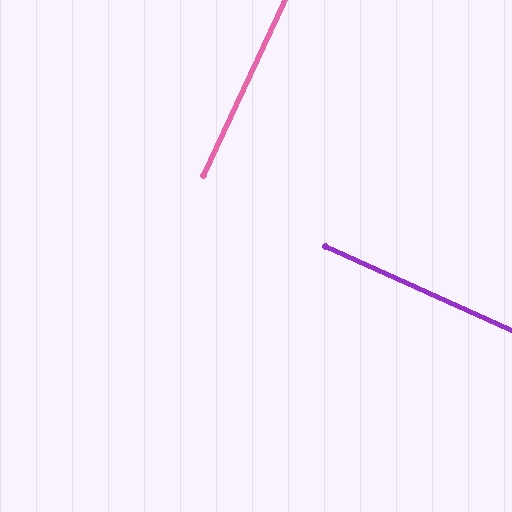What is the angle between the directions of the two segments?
Approximately 90 degrees.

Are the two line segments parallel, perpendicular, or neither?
Perpendicular — they meet at approximately 90°.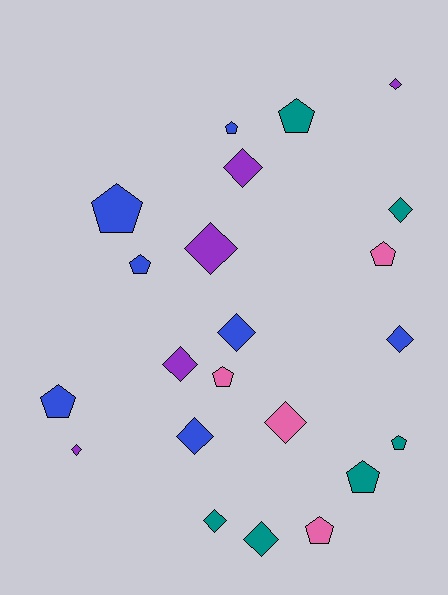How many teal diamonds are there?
There are 3 teal diamonds.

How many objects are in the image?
There are 22 objects.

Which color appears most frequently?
Blue, with 7 objects.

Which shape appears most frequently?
Diamond, with 12 objects.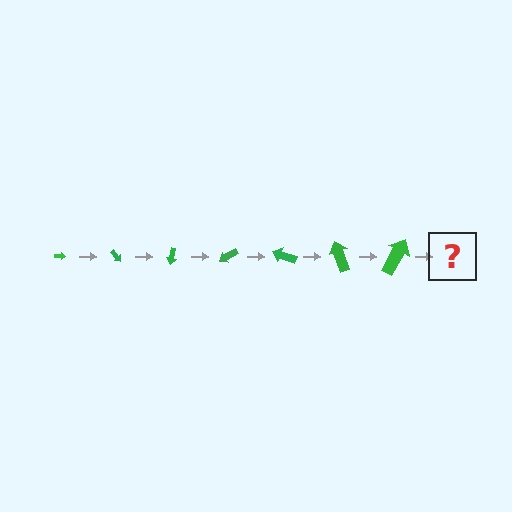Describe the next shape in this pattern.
It should be an arrow, larger than the previous one and rotated 350 degrees from the start.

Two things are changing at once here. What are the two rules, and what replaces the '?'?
The two rules are that the arrow grows larger each step and it rotates 50 degrees each step. The '?' should be an arrow, larger than the previous one and rotated 350 degrees from the start.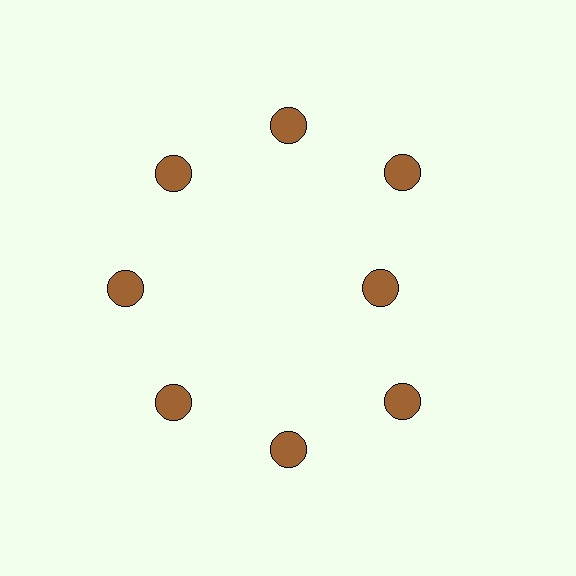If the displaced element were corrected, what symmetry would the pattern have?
It would have 8-fold rotational symmetry — the pattern would map onto itself every 45 degrees.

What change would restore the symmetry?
The symmetry would be restored by moving it outward, back onto the ring so that all 8 circles sit at equal angles and equal distance from the center.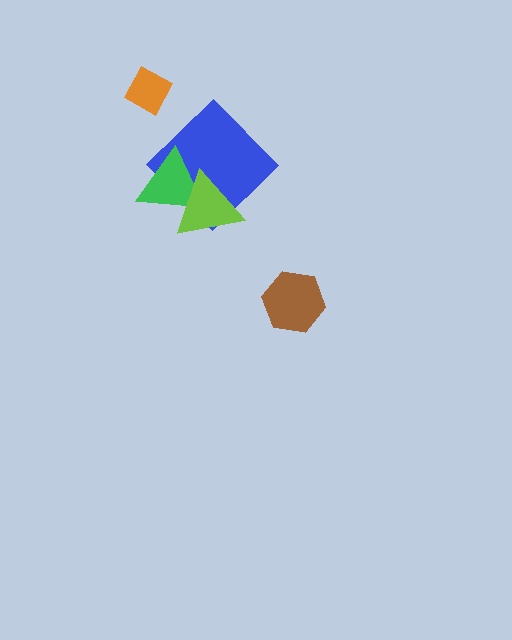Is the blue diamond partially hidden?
Yes, it is partially covered by another shape.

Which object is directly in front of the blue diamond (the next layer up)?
The green triangle is directly in front of the blue diamond.